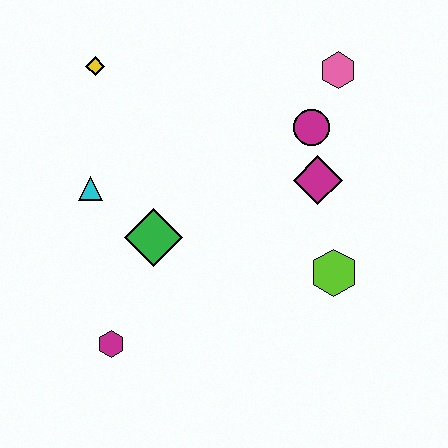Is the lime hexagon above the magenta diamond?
No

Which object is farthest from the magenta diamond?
The magenta hexagon is farthest from the magenta diamond.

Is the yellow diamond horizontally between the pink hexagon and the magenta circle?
No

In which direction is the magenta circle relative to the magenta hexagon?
The magenta circle is above the magenta hexagon.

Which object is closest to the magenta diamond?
The magenta circle is closest to the magenta diamond.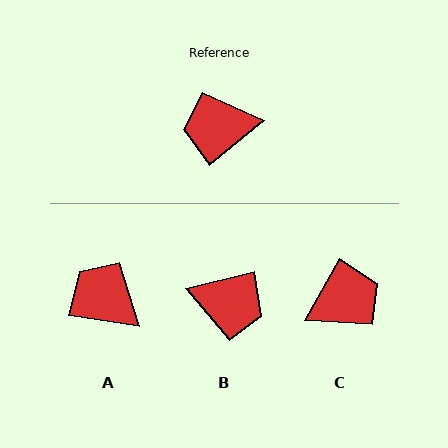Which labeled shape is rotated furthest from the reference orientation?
C, about 159 degrees away.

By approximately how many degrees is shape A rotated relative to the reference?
Approximately 49 degrees clockwise.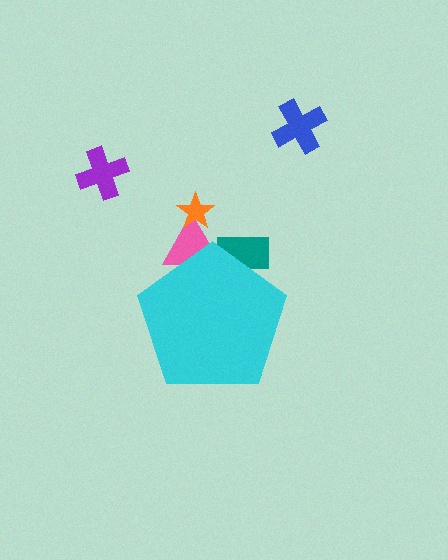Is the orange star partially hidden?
No, the orange star is fully visible.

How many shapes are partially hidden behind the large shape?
2 shapes are partially hidden.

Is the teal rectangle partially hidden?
Yes, the teal rectangle is partially hidden behind the cyan pentagon.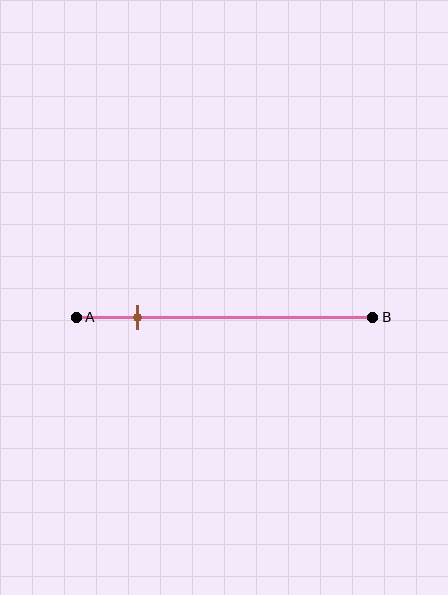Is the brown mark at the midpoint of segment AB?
No, the mark is at about 20% from A, not at the 50% midpoint.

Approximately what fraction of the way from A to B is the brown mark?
The brown mark is approximately 20% of the way from A to B.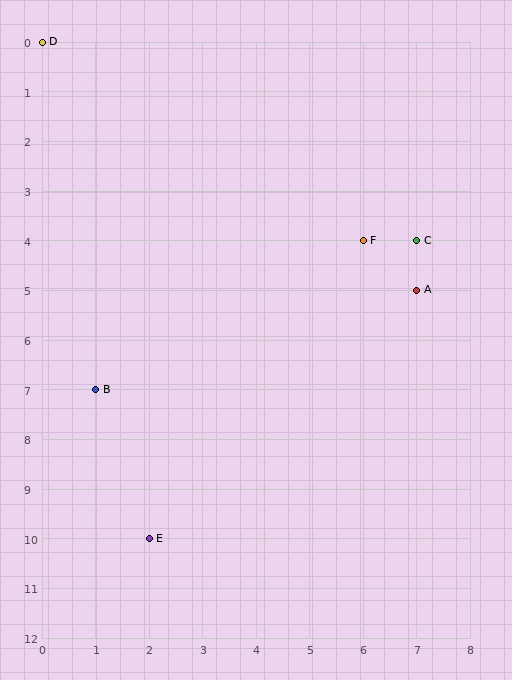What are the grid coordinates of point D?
Point D is at grid coordinates (0, 0).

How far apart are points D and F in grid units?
Points D and F are 6 columns and 4 rows apart (about 7.2 grid units diagonally).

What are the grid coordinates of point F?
Point F is at grid coordinates (6, 4).